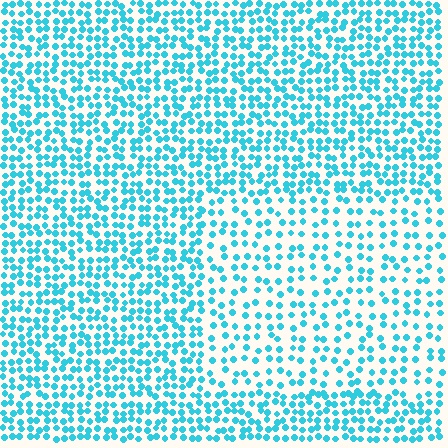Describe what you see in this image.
The image contains small cyan elements arranged at two different densities. A rectangle-shaped region is visible where the elements are less densely packed than the surrounding area.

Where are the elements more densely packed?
The elements are more densely packed outside the rectangle boundary.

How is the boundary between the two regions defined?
The boundary is defined by a change in element density (approximately 1.8x ratio). All elements are the same color, size, and shape.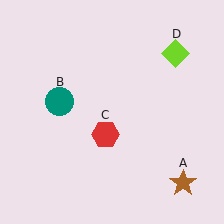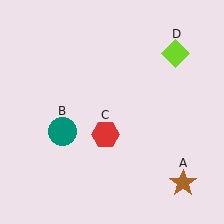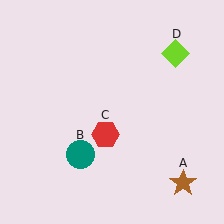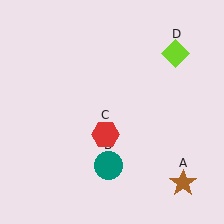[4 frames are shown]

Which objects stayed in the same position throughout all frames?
Brown star (object A) and red hexagon (object C) and lime diamond (object D) remained stationary.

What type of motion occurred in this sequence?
The teal circle (object B) rotated counterclockwise around the center of the scene.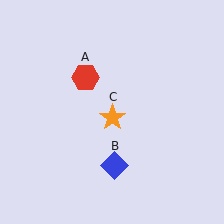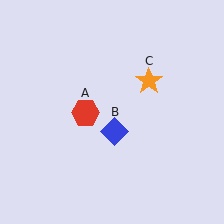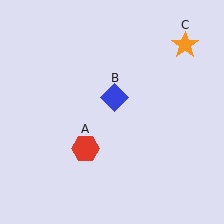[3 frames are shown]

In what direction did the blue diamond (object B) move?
The blue diamond (object B) moved up.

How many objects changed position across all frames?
3 objects changed position: red hexagon (object A), blue diamond (object B), orange star (object C).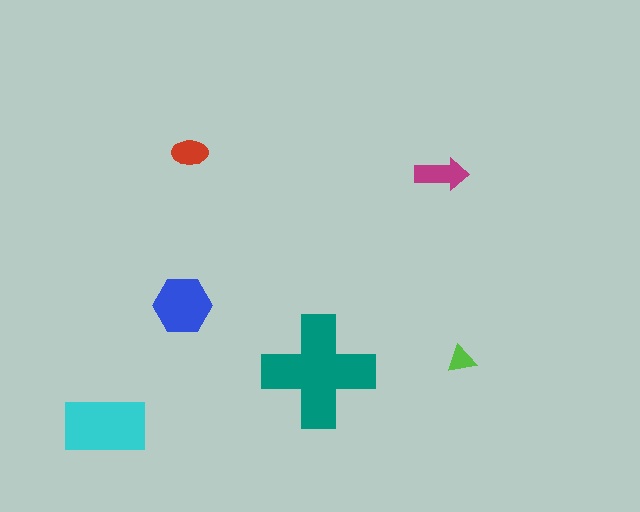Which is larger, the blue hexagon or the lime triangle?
The blue hexagon.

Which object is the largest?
The teal cross.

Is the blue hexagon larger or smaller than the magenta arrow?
Larger.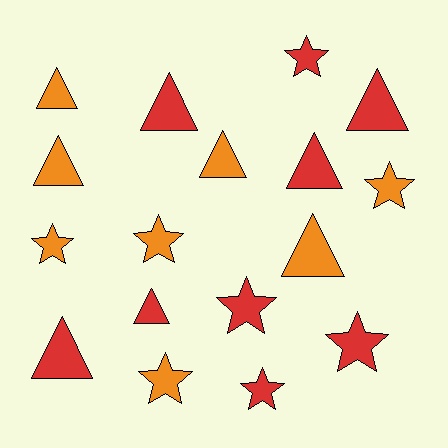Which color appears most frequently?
Red, with 9 objects.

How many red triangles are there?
There are 5 red triangles.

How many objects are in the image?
There are 17 objects.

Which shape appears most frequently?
Triangle, with 9 objects.